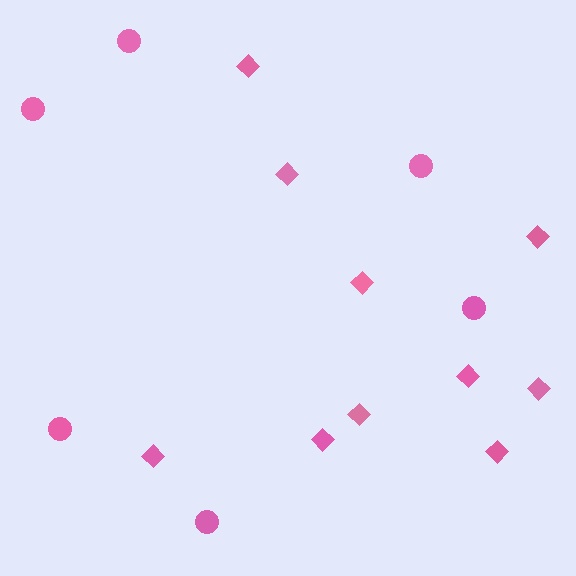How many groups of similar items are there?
There are 2 groups: one group of diamonds (10) and one group of circles (6).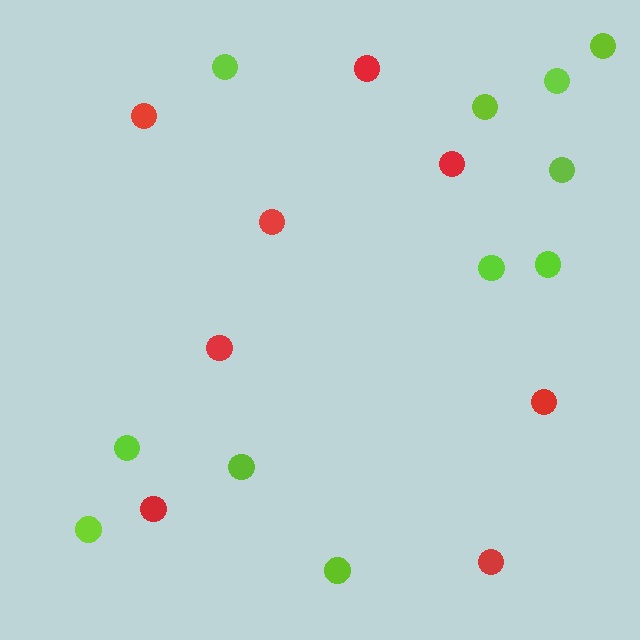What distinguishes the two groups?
There are 2 groups: one group of red circles (8) and one group of lime circles (11).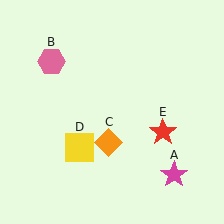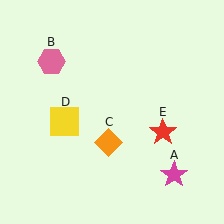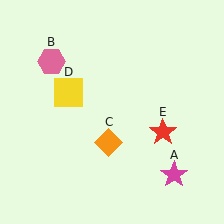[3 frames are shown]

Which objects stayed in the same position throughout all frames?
Magenta star (object A) and pink hexagon (object B) and orange diamond (object C) and red star (object E) remained stationary.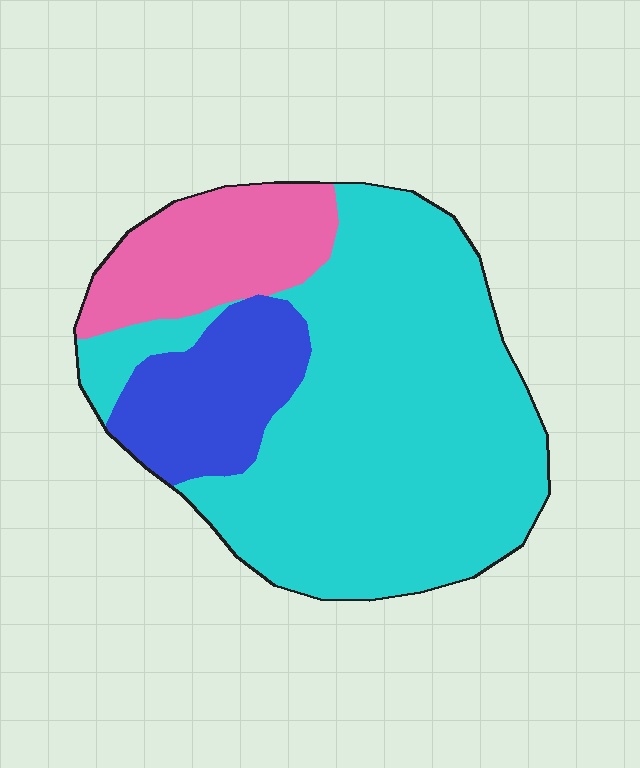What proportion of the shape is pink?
Pink covers 17% of the shape.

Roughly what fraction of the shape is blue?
Blue takes up about one sixth (1/6) of the shape.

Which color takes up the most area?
Cyan, at roughly 65%.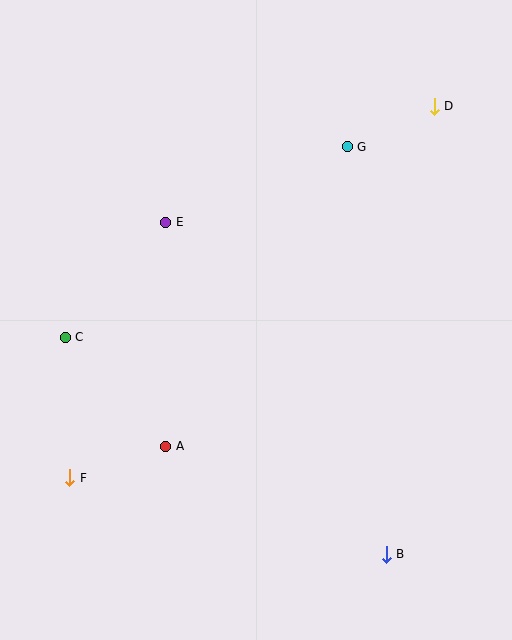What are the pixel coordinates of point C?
Point C is at (65, 337).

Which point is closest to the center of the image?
Point E at (166, 222) is closest to the center.